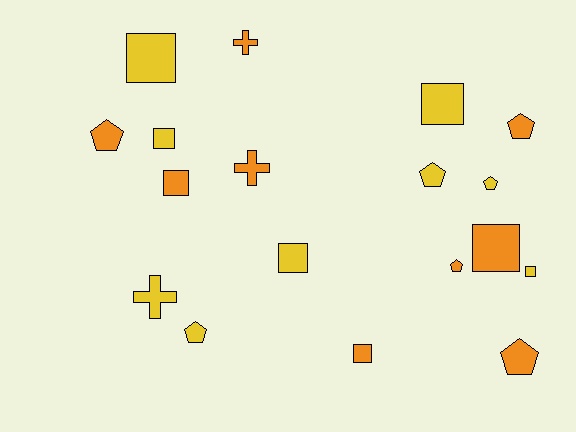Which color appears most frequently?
Orange, with 9 objects.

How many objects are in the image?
There are 18 objects.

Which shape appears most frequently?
Square, with 8 objects.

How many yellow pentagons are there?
There are 3 yellow pentagons.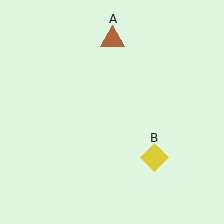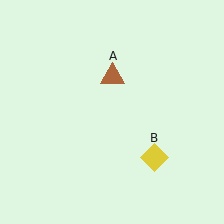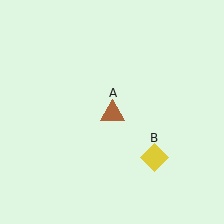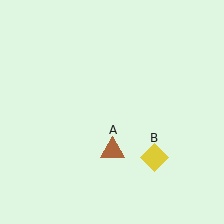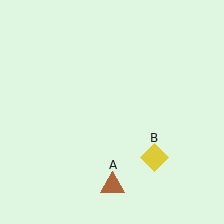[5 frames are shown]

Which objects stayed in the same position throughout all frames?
Yellow diamond (object B) remained stationary.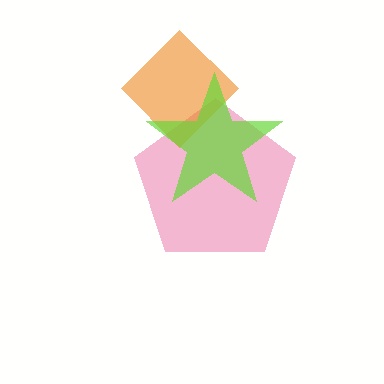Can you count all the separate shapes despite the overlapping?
Yes, there are 3 separate shapes.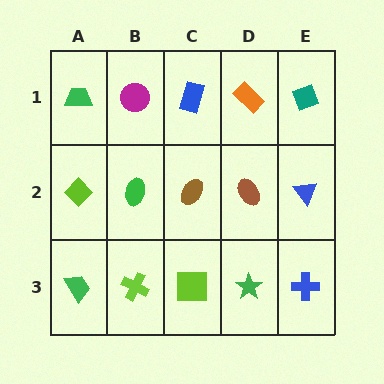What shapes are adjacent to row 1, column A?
A lime diamond (row 2, column A), a magenta circle (row 1, column B).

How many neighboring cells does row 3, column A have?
2.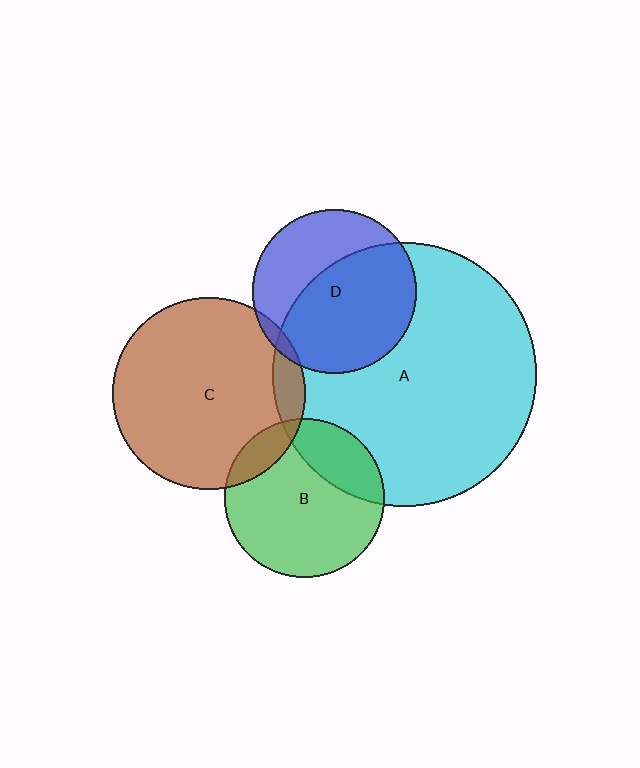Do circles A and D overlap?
Yes.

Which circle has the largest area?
Circle A (cyan).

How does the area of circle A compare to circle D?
Approximately 2.6 times.